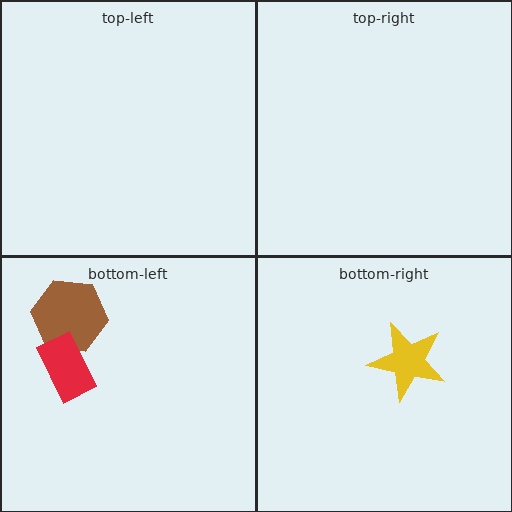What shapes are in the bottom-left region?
The brown hexagon, the red rectangle.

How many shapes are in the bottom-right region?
1.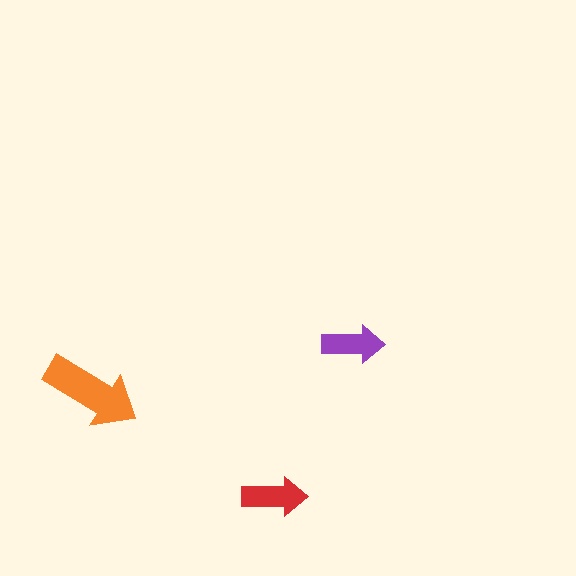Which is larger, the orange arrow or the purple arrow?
The orange one.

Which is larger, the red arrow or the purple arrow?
The red one.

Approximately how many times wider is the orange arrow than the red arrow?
About 1.5 times wider.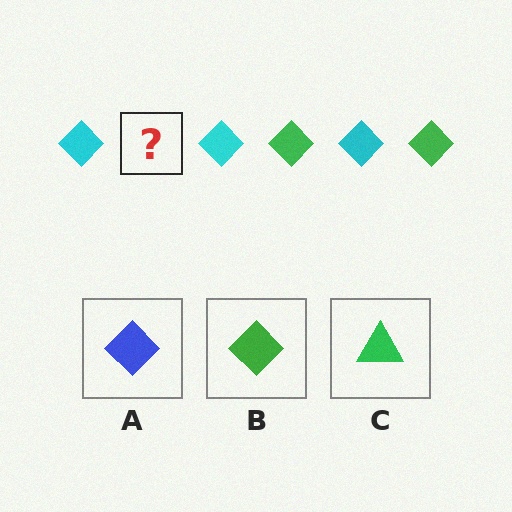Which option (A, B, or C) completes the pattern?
B.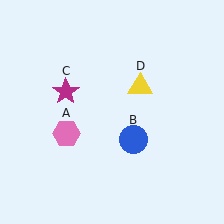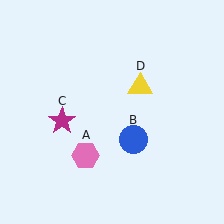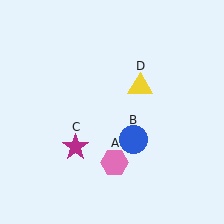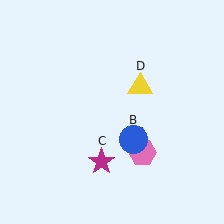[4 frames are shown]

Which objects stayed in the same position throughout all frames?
Blue circle (object B) and yellow triangle (object D) remained stationary.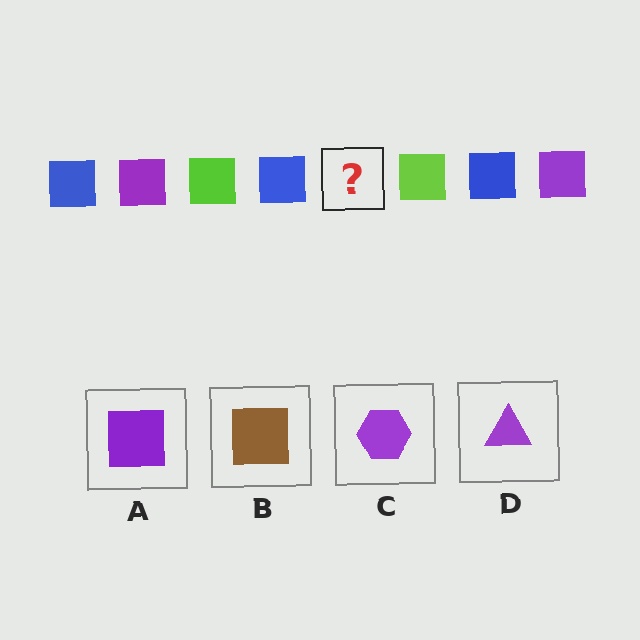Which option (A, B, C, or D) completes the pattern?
A.